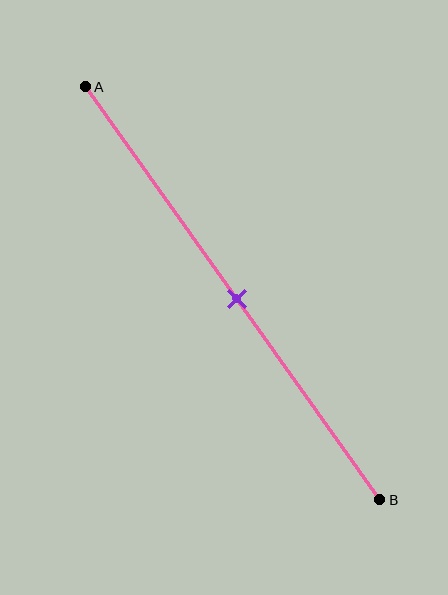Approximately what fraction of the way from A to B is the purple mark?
The purple mark is approximately 50% of the way from A to B.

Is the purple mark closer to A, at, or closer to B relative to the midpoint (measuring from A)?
The purple mark is approximately at the midpoint of segment AB.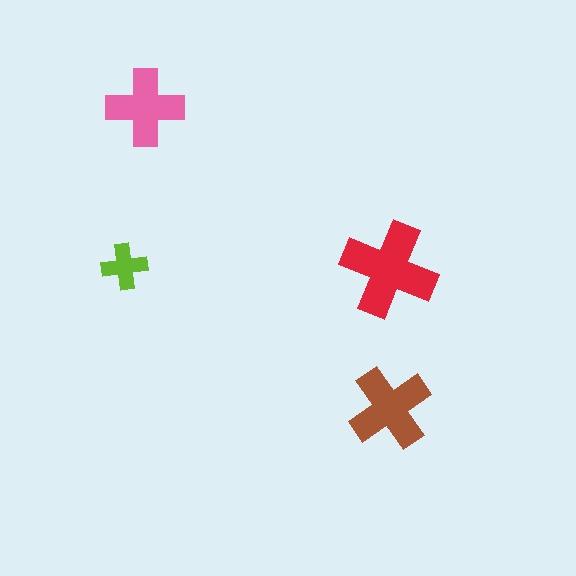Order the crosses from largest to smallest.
the red one, the brown one, the pink one, the lime one.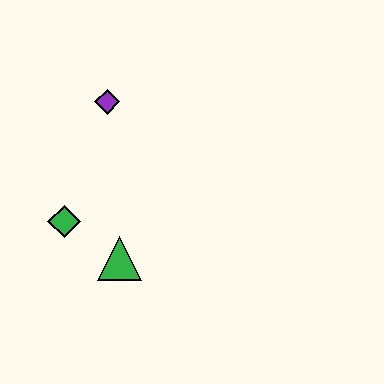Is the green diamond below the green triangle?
No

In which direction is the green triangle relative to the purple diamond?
The green triangle is below the purple diamond.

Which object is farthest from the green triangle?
The purple diamond is farthest from the green triangle.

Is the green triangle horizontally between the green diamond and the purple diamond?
No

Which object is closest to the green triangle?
The green diamond is closest to the green triangle.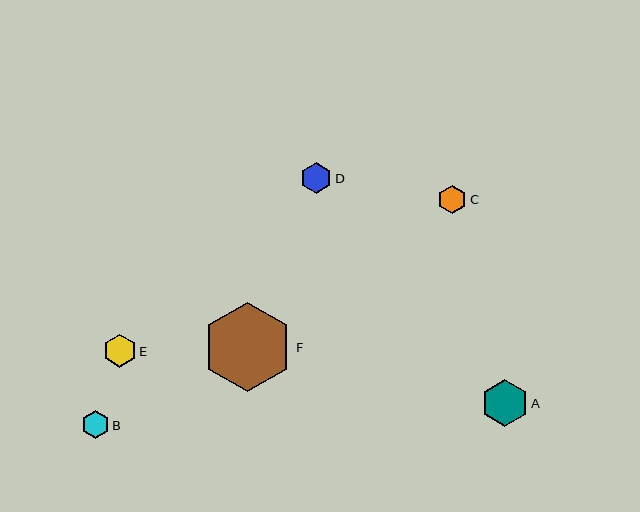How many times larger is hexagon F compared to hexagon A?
Hexagon F is approximately 1.9 times the size of hexagon A.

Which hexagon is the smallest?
Hexagon B is the smallest with a size of approximately 28 pixels.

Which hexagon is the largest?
Hexagon F is the largest with a size of approximately 90 pixels.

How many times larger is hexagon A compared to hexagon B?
Hexagon A is approximately 1.7 times the size of hexagon B.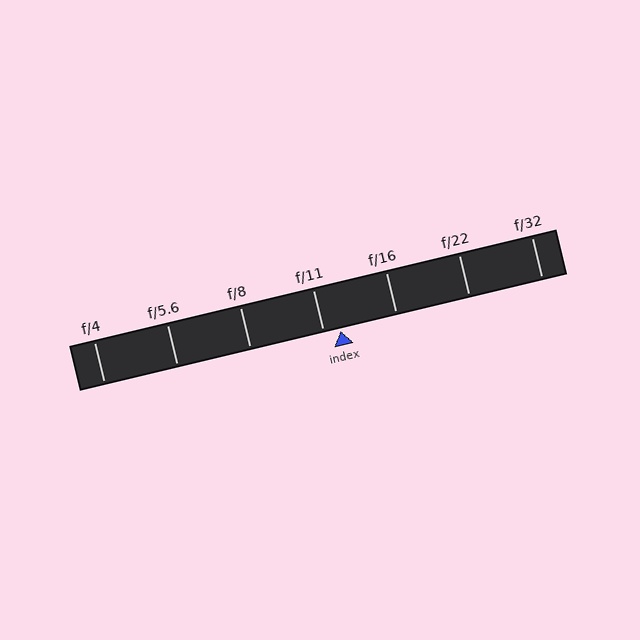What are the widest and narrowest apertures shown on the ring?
The widest aperture shown is f/4 and the narrowest is f/32.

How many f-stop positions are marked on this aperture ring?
There are 7 f-stop positions marked.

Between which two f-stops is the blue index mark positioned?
The index mark is between f/11 and f/16.